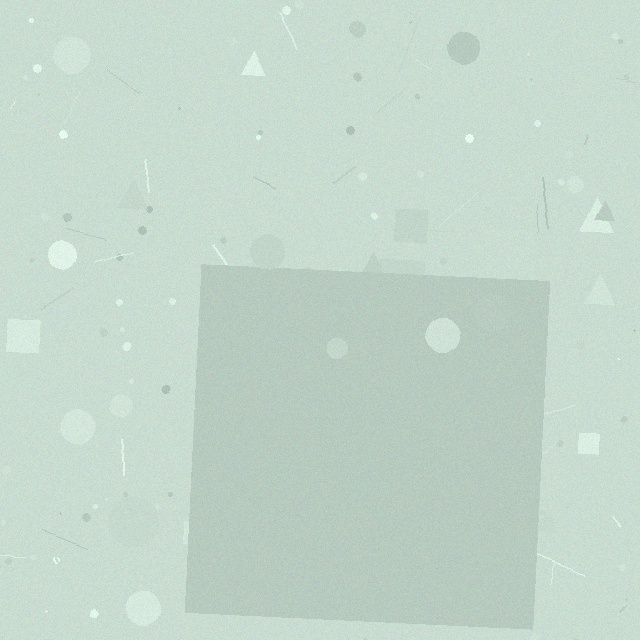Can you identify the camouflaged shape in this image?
The camouflaged shape is a square.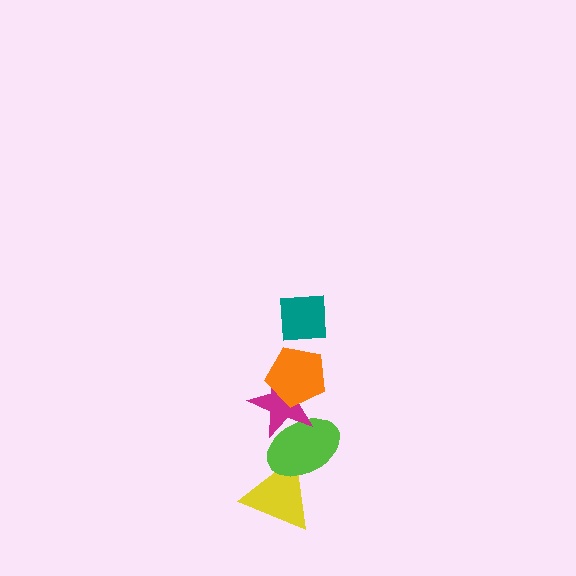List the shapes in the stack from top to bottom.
From top to bottom: the teal square, the orange pentagon, the magenta star, the lime ellipse, the yellow triangle.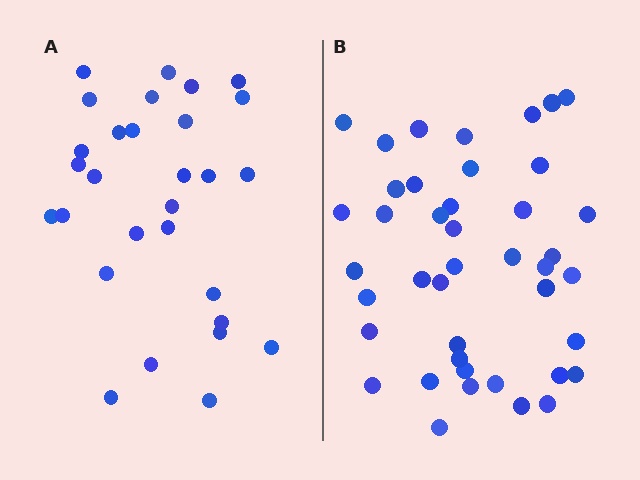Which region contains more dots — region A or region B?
Region B (the right region) has more dots.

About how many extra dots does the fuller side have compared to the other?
Region B has approximately 15 more dots than region A.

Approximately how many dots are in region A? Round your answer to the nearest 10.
About 30 dots. (The exact count is 29, which rounds to 30.)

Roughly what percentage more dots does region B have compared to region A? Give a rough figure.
About 45% more.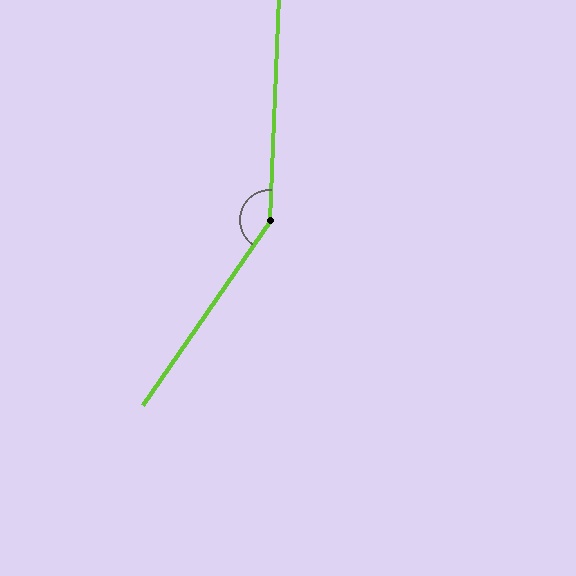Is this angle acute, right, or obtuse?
It is obtuse.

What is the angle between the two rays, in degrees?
Approximately 148 degrees.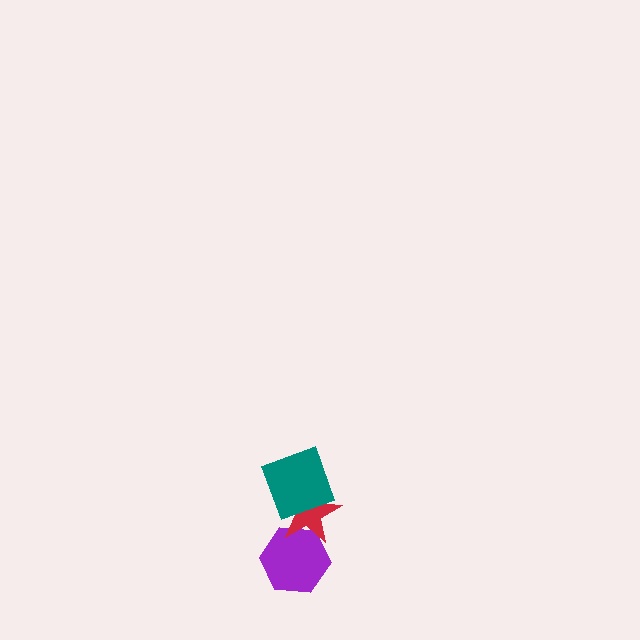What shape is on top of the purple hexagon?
The red star is on top of the purple hexagon.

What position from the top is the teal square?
The teal square is 1st from the top.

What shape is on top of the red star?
The teal square is on top of the red star.